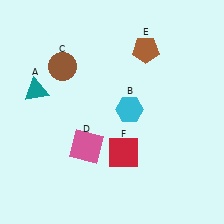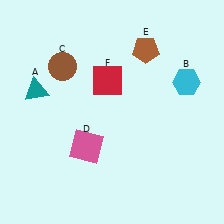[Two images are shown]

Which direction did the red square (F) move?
The red square (F) moved up.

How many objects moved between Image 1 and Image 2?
2 objects moved between the two images.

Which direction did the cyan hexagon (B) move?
The cyan hexagon (B) moved right.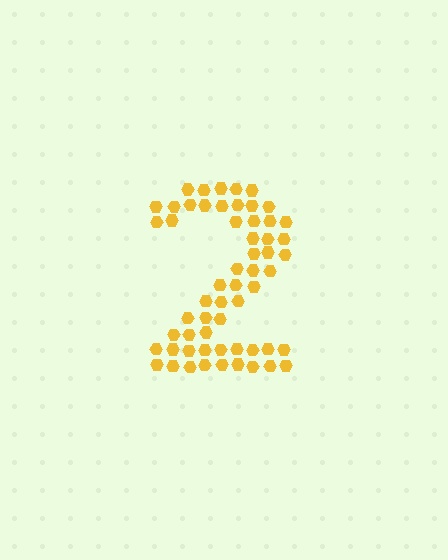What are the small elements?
The small elements are hexagons.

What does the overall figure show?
The overall figure shows the digit 2.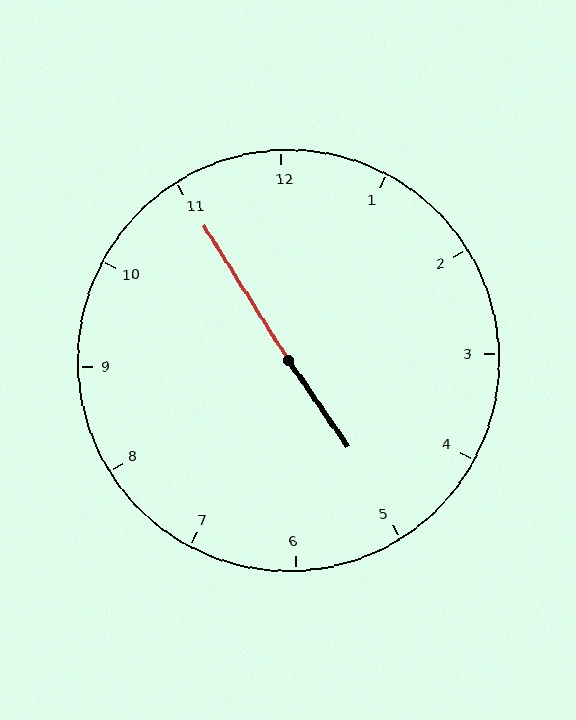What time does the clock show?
4:55.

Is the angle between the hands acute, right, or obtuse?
It is obtuse.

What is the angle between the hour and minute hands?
Approximately 178 degrees.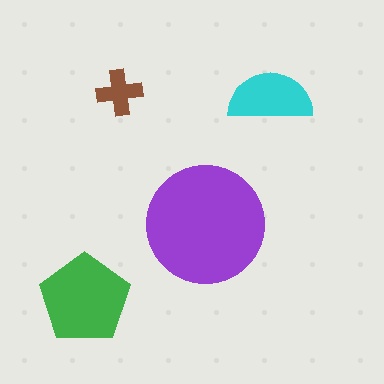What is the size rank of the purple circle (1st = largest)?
1st.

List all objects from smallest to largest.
The brown cross, the cyan semicircle, the green pentagon, the purple circle.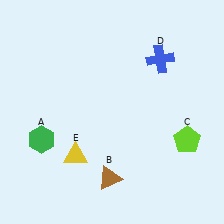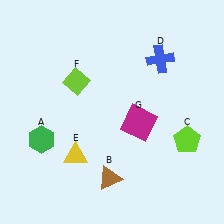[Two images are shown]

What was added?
A lime diamond (F), a magenta square (G) were added in Image 2.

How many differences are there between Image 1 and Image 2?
There are 2 differences between the two images.